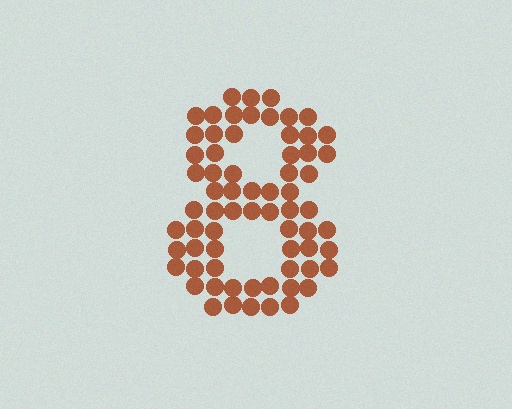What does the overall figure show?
The overall figure shows the digit 8.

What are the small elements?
The small elements are circles.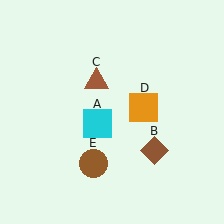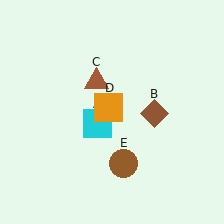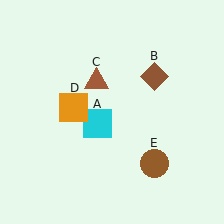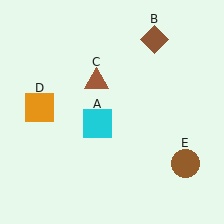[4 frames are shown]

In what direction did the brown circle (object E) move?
The brown circle (object E) moved right.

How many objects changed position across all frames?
3 objects changed position: brown diamond (object B), orange square (object D), brown circle (object E).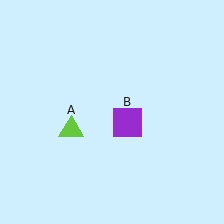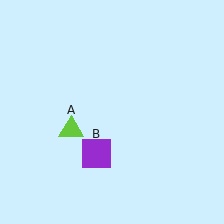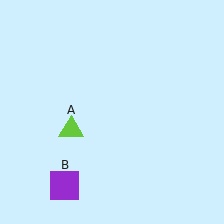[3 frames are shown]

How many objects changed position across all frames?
1 object changed position: purple square (object B).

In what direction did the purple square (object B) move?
The purple square (object B) moved down and to the left.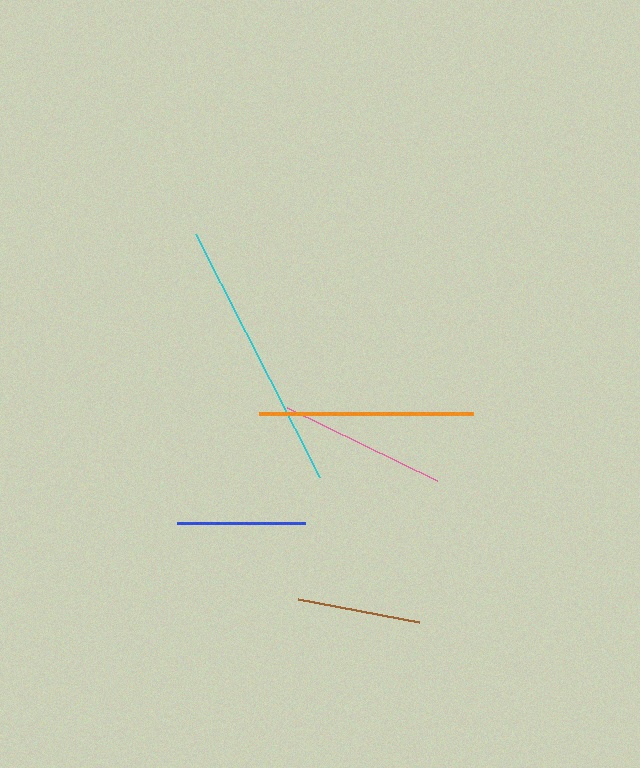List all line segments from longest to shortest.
From longest to shortest: cyan, orange, pink, blue, brown.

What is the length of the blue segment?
The blue segment is approximately 128 pixels long.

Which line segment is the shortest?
The brown line is the shortest at approximately 123 pixels.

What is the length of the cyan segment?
The cyan segment is approximately 272 pixels long.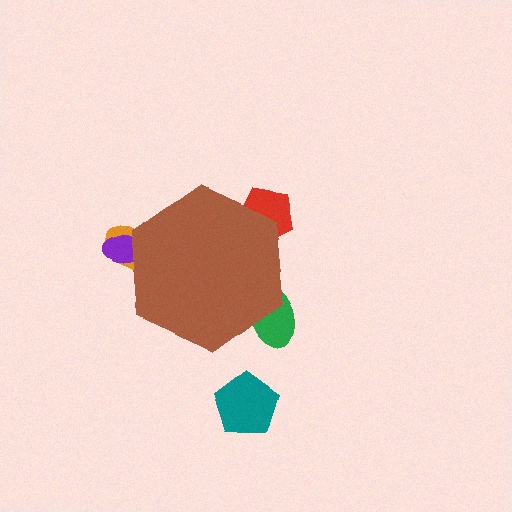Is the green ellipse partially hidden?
Yes, the green ellipse is partially hidden behind the brown hexagon.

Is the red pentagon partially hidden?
Yes, the red pentagon is partially hidden behind the brown hexagon.